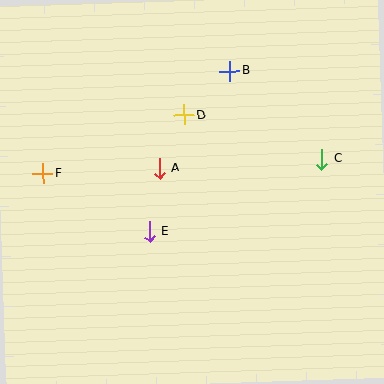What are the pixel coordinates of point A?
Point A is at (160, 169).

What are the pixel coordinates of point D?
Point D is at (184, 115).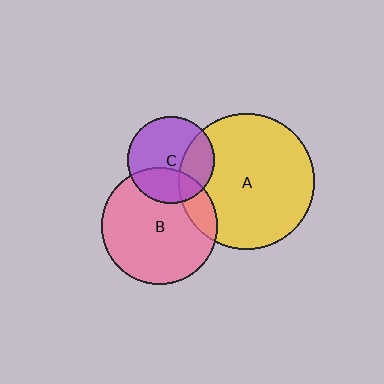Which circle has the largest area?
Circle A (yellow).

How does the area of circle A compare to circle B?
Approximately 1.4 times.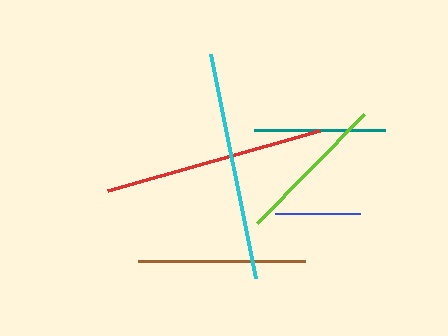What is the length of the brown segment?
The brown segment is approximately 167 pixels long.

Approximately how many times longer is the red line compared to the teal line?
The red line is approximately 1.7 times the length of the teal line.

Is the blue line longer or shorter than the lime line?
The lime line is longer than the blue line.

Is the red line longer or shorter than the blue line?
The red line is longer than the blue line.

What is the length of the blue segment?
The blue segment is approximately 85 pixels long.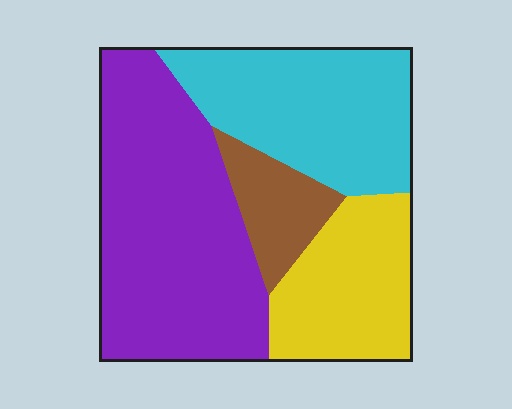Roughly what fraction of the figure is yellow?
Yellow takes up about one fifth (1/5) of the figure.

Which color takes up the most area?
Purple, at roughly 40%.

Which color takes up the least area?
Brown, at roughly 10%.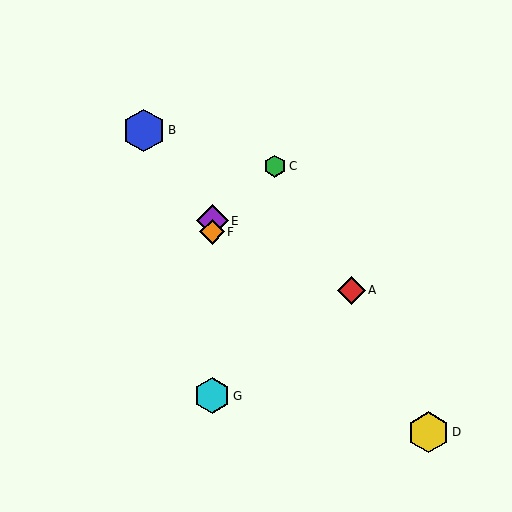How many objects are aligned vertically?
3 objects (E, F, G) are aligned vertically.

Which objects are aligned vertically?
Objects E, F, G are aligned vertically.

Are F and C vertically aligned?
No, F is at x≈212 and C is at x≈275.